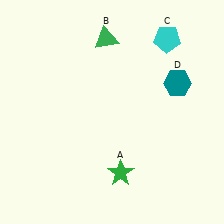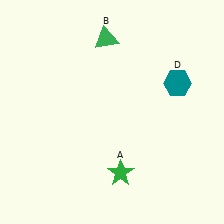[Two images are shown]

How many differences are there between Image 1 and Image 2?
There is 1 difference between the two images.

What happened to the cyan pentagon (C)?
The cyan pentagon (C) was removed in Image 2. It was in the top-right area of Image 1.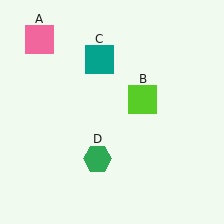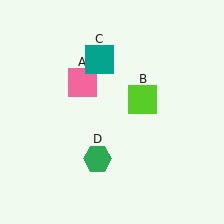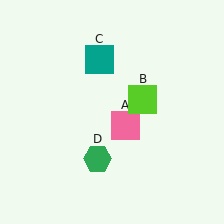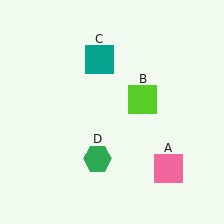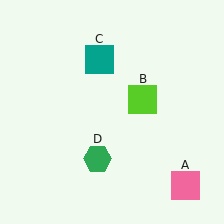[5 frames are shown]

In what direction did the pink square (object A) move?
The pink square (object A) moved down and to the right.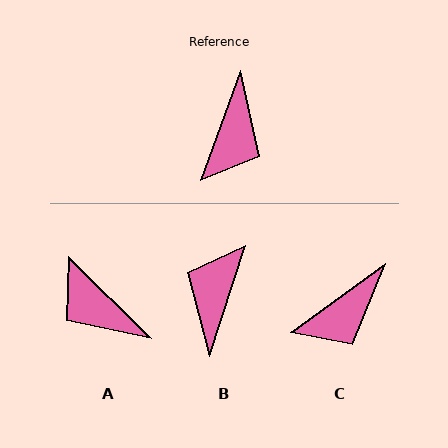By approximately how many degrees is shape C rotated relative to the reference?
Approximately 34 degrees clockwise.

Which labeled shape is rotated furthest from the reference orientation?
B, about 178 degrees away.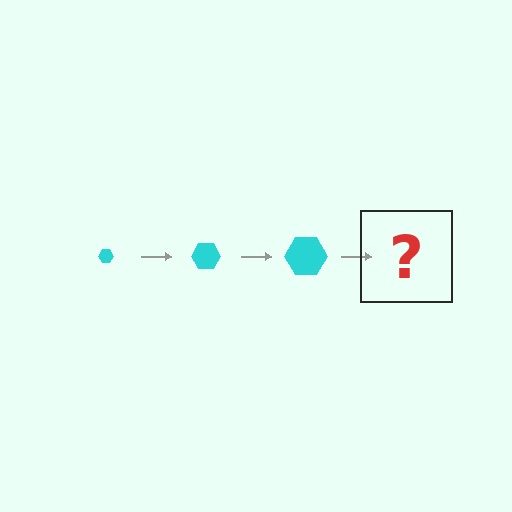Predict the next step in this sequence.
The next step is a cyan hexagon, larger than the previous one.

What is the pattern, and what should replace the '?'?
The pattern is that the hexagon gets progressively larger each step. The '?' should be a cyan hexagon, larger than the previous one.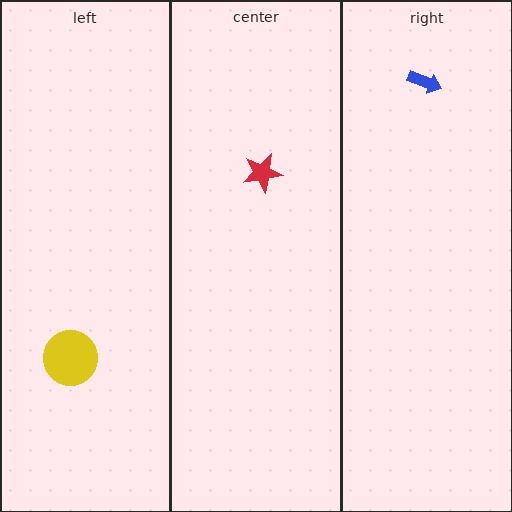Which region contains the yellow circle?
The left region.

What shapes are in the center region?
The red star.